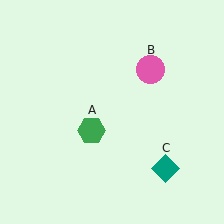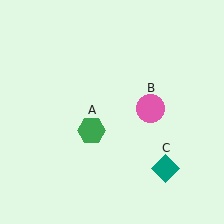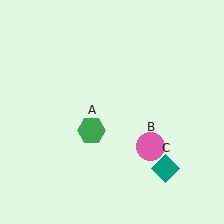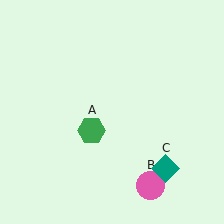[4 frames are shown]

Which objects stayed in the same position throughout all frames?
Green hexagon (object A) and teal diamond (object C) remained stationary.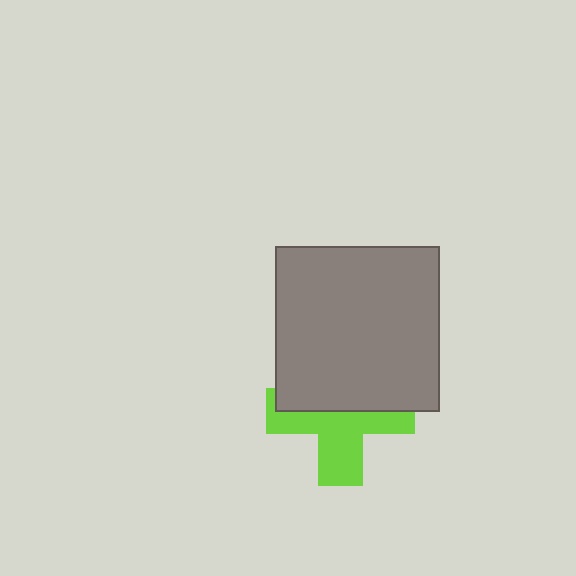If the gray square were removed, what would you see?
You would see the complete lime cross.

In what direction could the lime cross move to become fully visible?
The lime cross could move down. That would shift it out from behind the gray square entirely.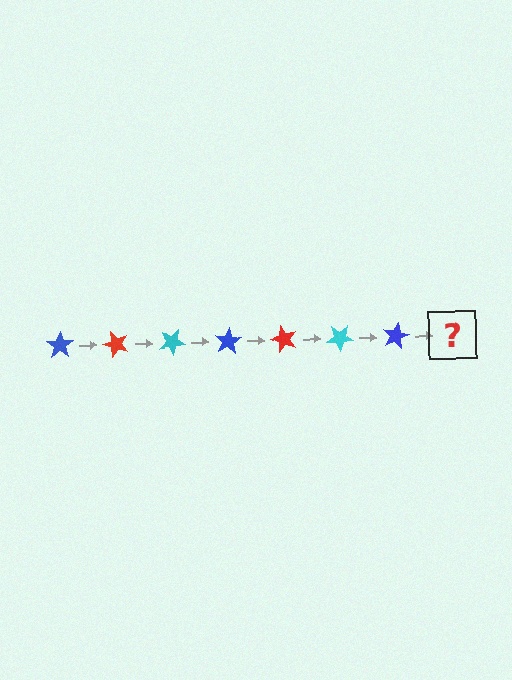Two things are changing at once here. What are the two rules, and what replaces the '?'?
The two rules are that it rotates 50 degrees each step and the color cycles through blue, red, and cyan. The '?' should be a red star, rotated 350 degrees from the start.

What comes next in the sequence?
The next element should be a red star, rotated 350 degrees from the start.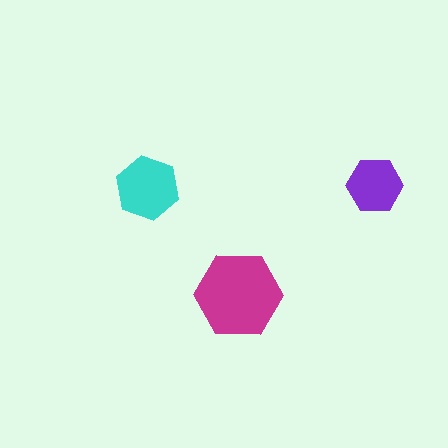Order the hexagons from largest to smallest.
the magenta one, the cyan one, the purple one.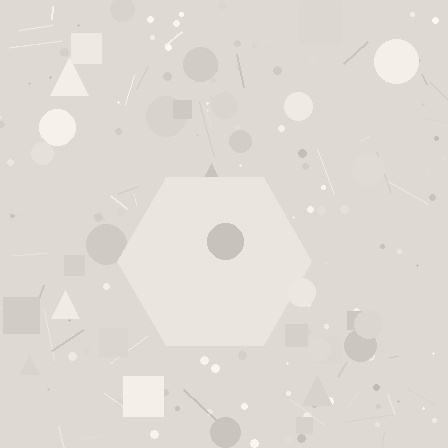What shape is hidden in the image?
A hexagon is hidden in the image.